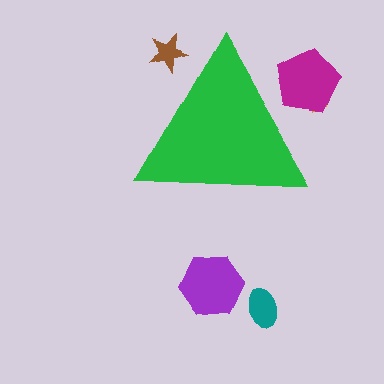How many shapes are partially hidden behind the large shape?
3 shapes are partially hidden.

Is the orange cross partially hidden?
Yes, the orange cross is partially hidden behind the green triangle.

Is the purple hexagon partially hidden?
No, the purple hexagon is fully visible.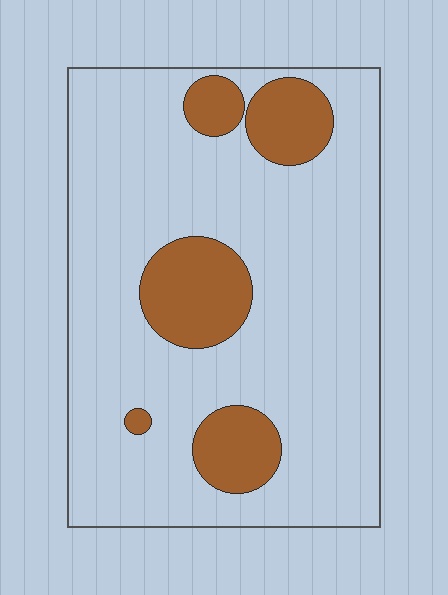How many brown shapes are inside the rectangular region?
5.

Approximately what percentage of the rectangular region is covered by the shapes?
Approximately 20%.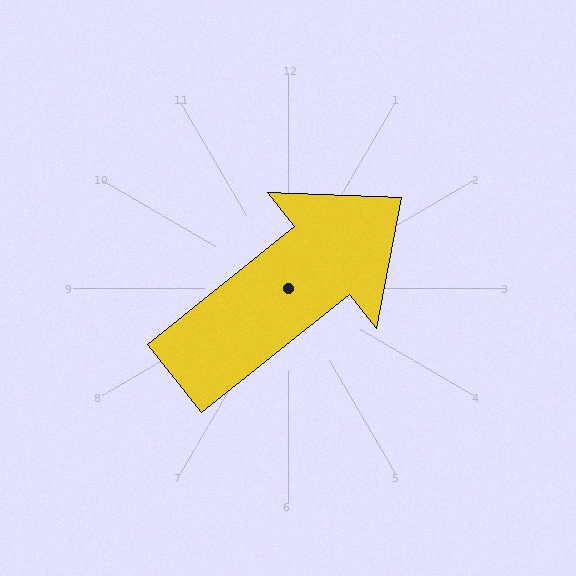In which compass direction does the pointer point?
Northeast.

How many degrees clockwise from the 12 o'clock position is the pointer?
Approximately 51 degrees.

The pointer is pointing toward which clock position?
Roughly 2 o'clock.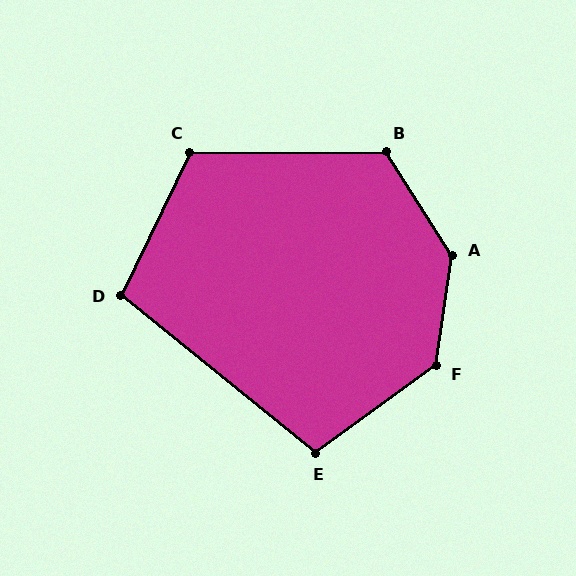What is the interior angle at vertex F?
Approximately 134 degrees (obtuse).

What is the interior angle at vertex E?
Approximately 105 degrees (obtuse).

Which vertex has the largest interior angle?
A, at approximately 139 degrees.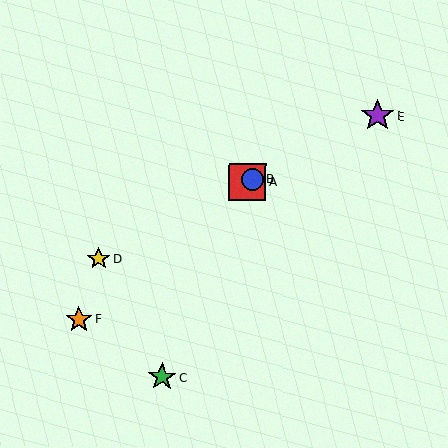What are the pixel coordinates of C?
Object C is at (162, 377).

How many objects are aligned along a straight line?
4 objects (A, B, D, E) are aligned along a straight line.